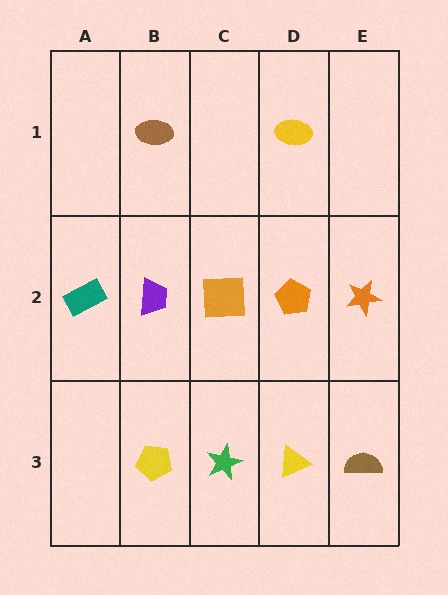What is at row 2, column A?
A teal rectangle.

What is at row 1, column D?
A yellow ellipse.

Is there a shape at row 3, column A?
No, that cell is empty.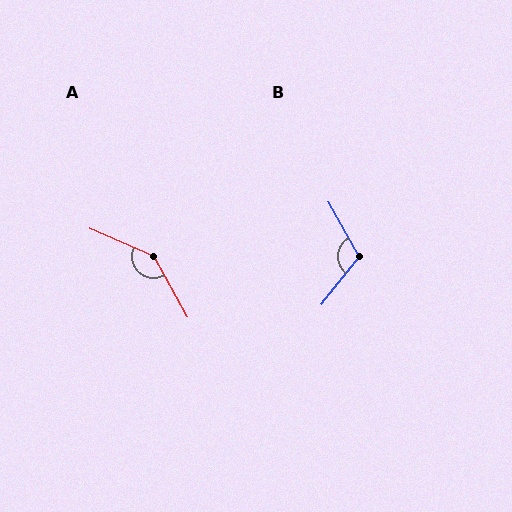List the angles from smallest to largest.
B (112°), A (143°).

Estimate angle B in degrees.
Approximately 112 degrees.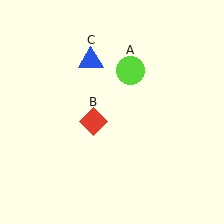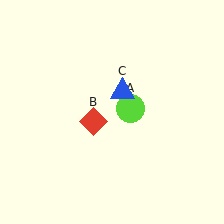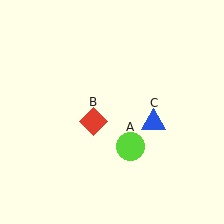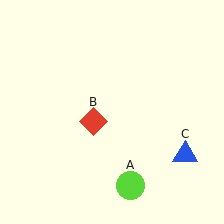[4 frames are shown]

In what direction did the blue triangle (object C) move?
The blue triangle (object C) moved down and to the right.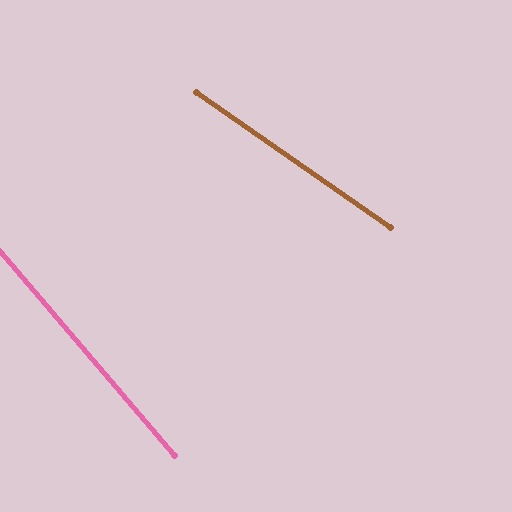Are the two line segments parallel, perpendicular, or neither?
Neither parallel nor perpendicular — they differ by about 15°.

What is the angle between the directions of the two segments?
Approximately 15 degrees.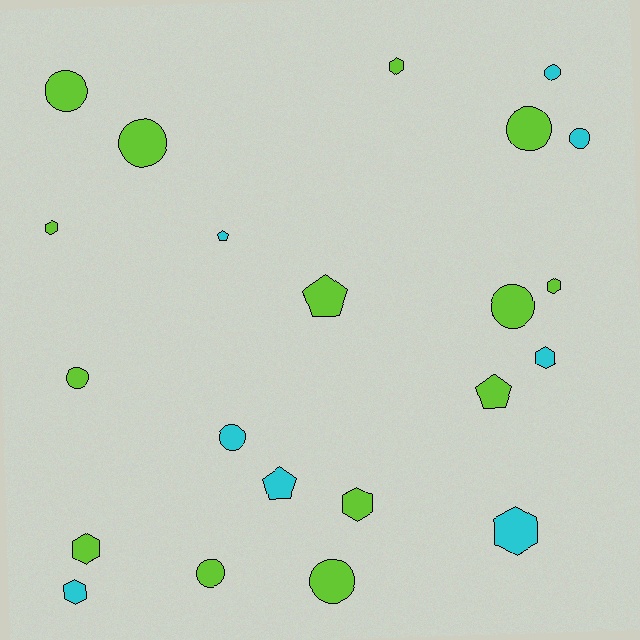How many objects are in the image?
There are 22 objects.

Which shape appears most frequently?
Circle, with 10 objects.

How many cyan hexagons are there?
There are 3 cyan hexagons.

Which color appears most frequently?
Lime, with 14 objects.